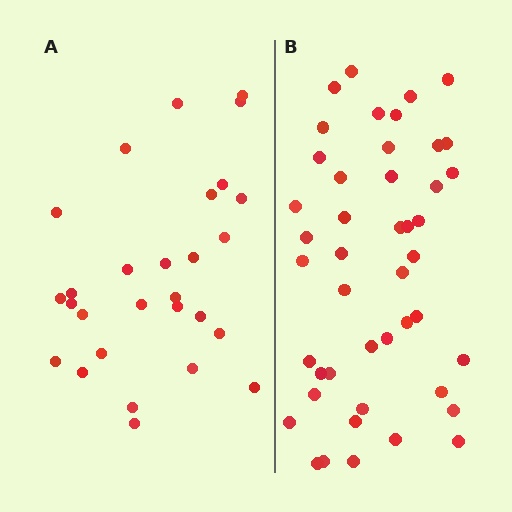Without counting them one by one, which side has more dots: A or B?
Region B (the right region) has more dots.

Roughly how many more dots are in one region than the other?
Region B has approximately 15 more dots than region A.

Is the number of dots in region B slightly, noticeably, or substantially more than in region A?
Region B has substantially more. The ratio is roughly 1.6 to 1.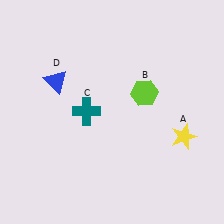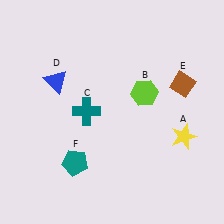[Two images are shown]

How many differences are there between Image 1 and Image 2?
There are 2 differences between the two images.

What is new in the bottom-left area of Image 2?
A teal pentagon (F) was added in the bottom-left area of Image 2.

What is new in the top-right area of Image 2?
A brown diamond (E) was added in the top-right area of Image 2.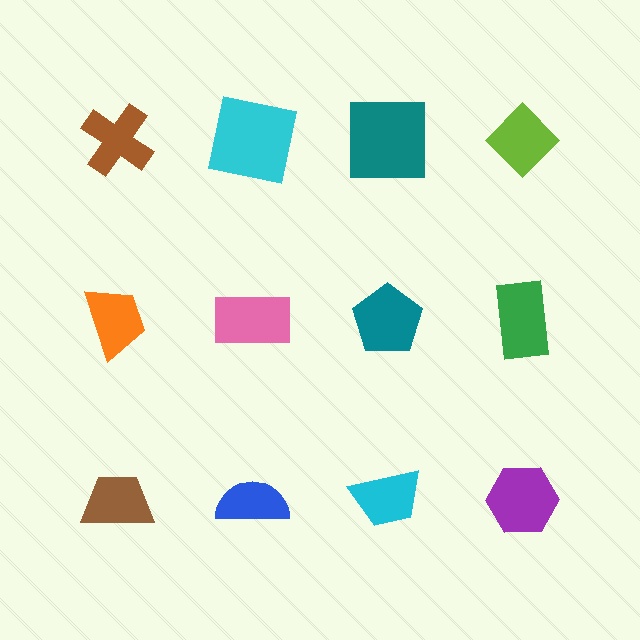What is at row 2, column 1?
An orange trapezoid.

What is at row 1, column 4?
A lime diamond.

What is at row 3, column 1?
A brown trapezoid.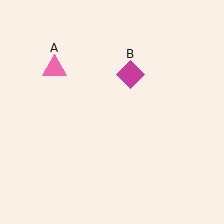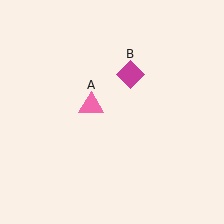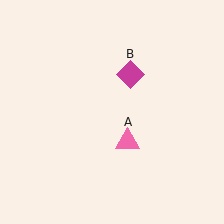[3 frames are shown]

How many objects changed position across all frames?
1 object changed position: pink triangle (object A).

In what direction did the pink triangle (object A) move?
The pink triangle (object A) moved down and to the right.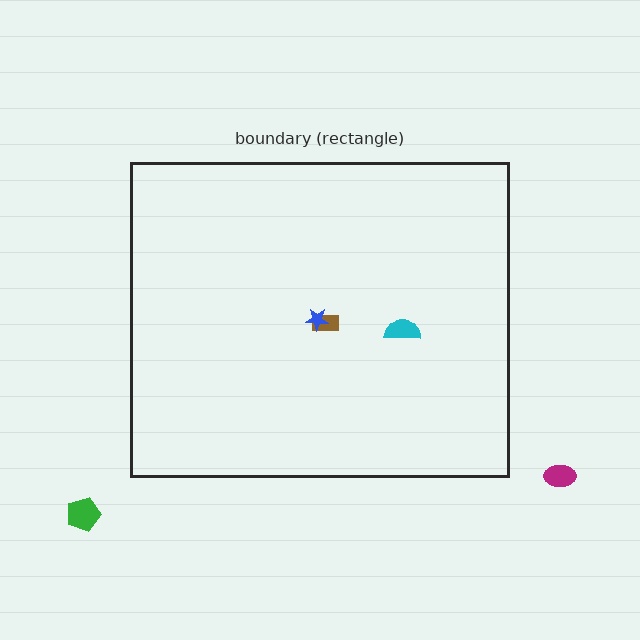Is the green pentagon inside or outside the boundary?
Outside.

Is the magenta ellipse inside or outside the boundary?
Outside.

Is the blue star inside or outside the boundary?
Inside.